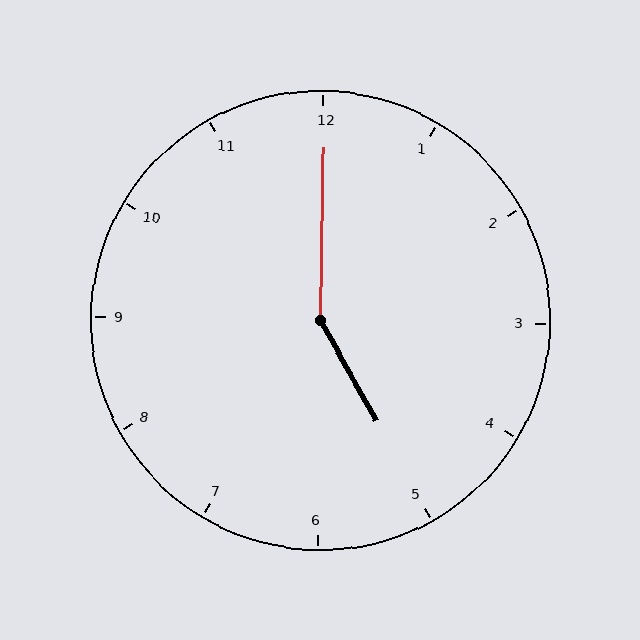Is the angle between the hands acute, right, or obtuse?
It is obtuse.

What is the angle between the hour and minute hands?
Approximately 150 degrees.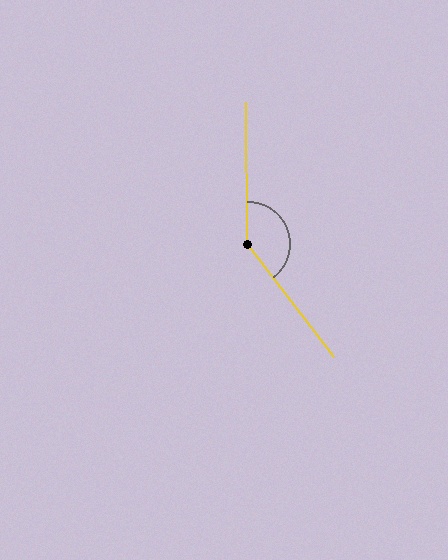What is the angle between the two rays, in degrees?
Approximately 143 degrees.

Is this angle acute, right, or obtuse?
It is obtuse.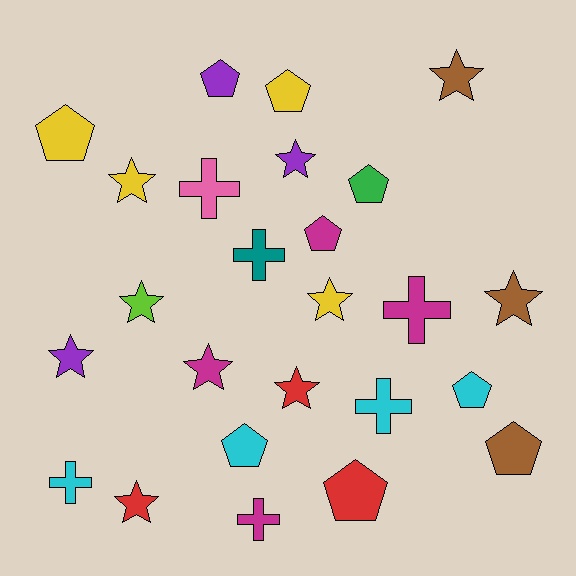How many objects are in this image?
There are 25 objects.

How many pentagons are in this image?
There are 9 pentagons.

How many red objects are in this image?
There are 3 red objects.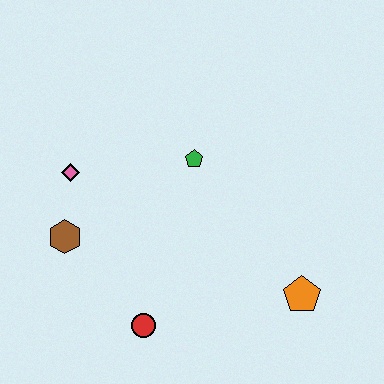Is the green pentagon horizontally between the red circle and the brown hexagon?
No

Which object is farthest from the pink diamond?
The orange pentagon is farthest from the pink diamond.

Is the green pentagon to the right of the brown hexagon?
Yes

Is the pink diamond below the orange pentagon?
No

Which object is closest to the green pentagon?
The pink diamond is closest to the green pentagon.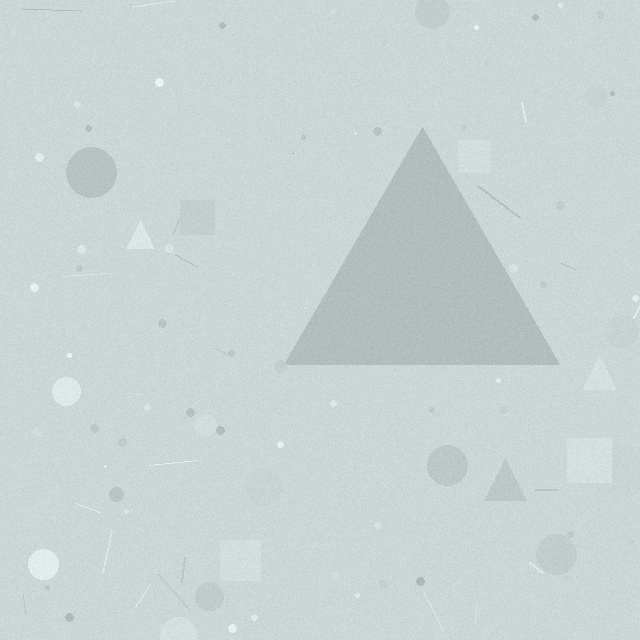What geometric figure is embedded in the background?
A triangle is embedded in the background.